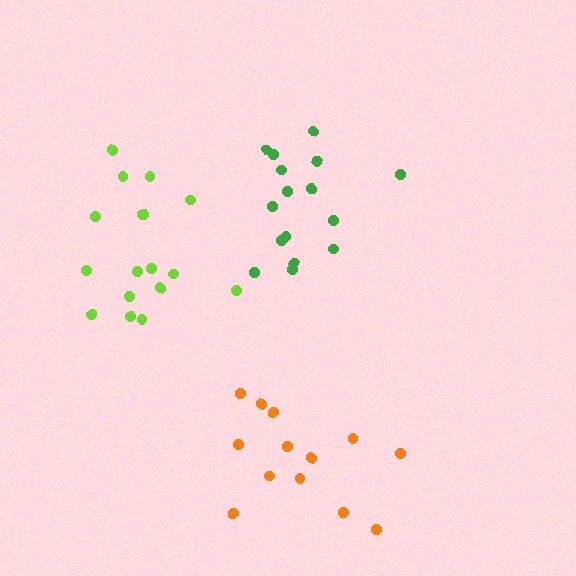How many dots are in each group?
Group 1: 16 dots, Group 2: 13 dots, Group 3: 17 dots (46 total).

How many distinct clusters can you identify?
There are 3 distinct clusters.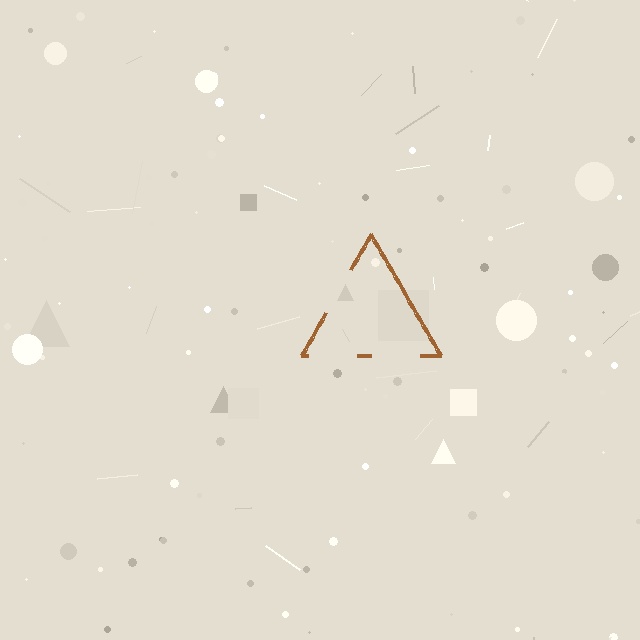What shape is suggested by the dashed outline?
The dashed outline suggests a triangle.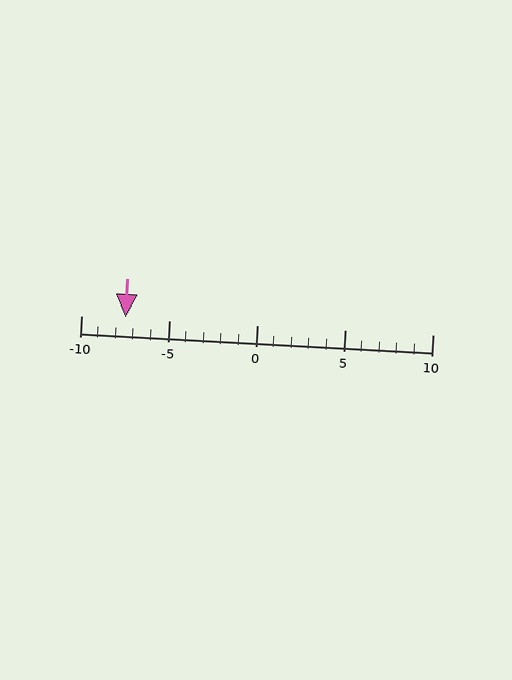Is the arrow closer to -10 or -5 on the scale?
The arrow is closer to -5.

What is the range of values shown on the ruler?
The ruler shows values from -10 to 10.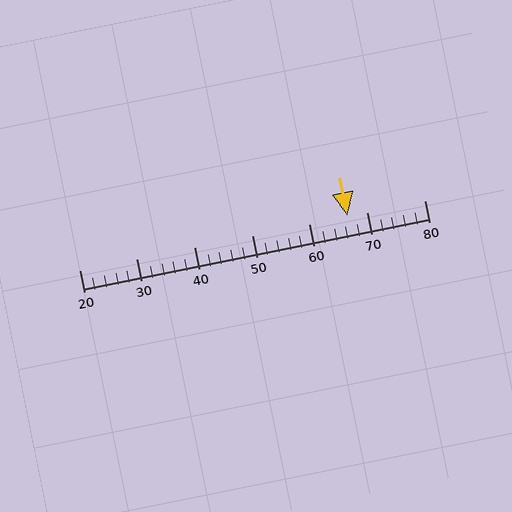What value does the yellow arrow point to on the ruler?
The yellow arrow points to approximately 67.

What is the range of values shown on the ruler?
The ruler shows values from 20 to 80.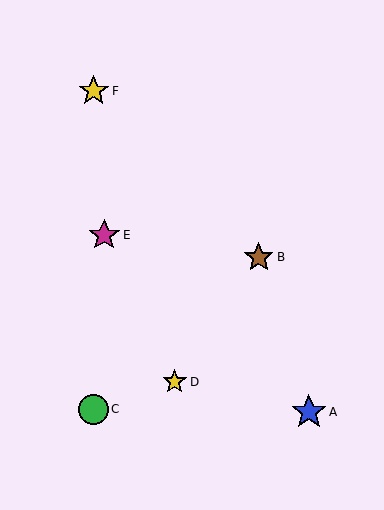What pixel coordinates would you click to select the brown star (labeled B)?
Click at (259, 257) to select the brown star B.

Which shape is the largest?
The blue star (labeled A) is the largest.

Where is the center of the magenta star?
The center of the magenta star is at (104, 235).